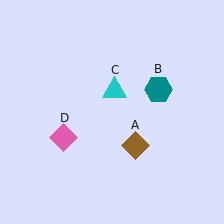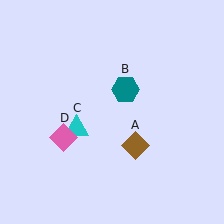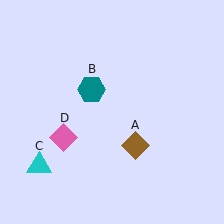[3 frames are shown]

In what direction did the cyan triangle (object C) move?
The cyan triangle (object C) moved down and to the left.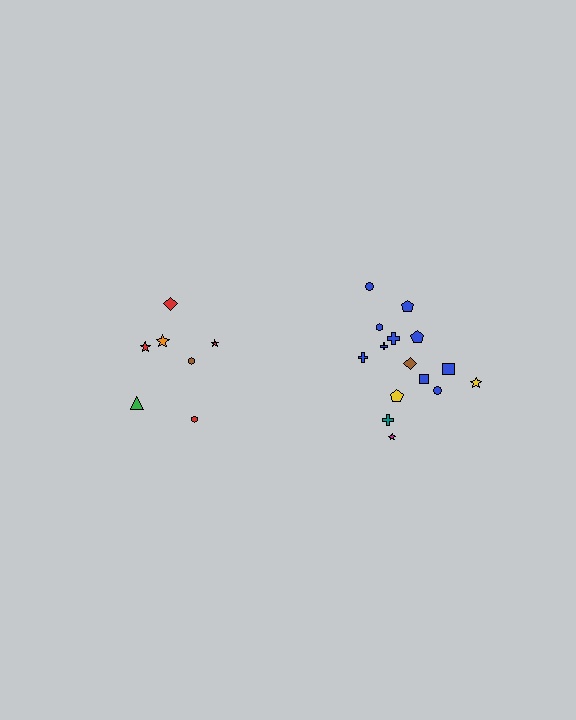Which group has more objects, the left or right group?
The right group.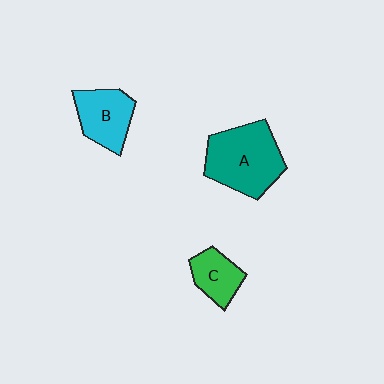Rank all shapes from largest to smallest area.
From largest to smallest: A (teal), B (cyan), C (green).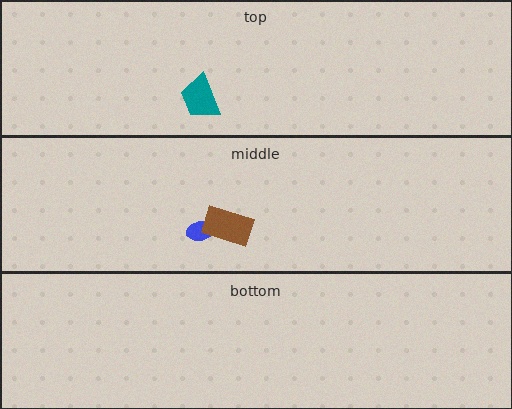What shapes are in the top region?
The teal trapezoid.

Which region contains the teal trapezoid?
The top region.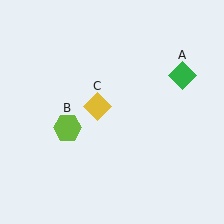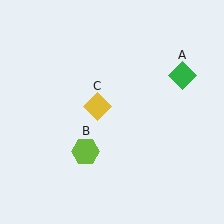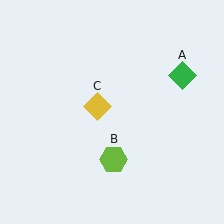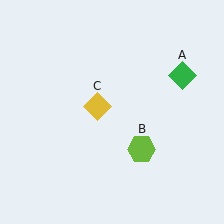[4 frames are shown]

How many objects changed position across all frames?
1 object changed position: lime hexagon (object B).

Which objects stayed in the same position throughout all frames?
Green diamond (object A) and yellow diamond (object C) remained stationary.